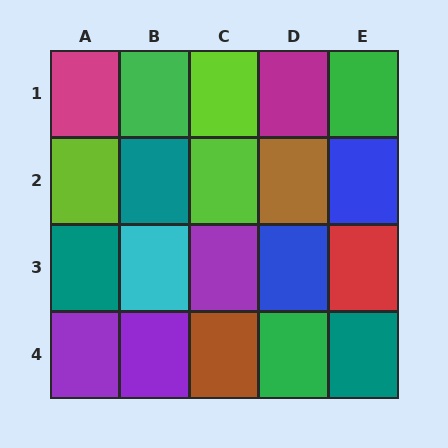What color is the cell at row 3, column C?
Purple.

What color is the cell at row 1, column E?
Green.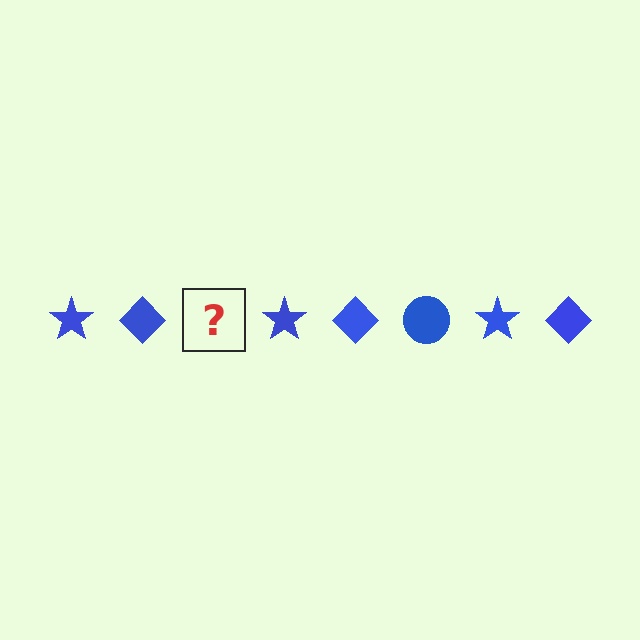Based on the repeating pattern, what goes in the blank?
The blank should be a blue circle.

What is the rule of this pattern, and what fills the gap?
The rule is that the pattern cycles through star, diamond, circle shapes in blue. The gap should be filled with a blue circle.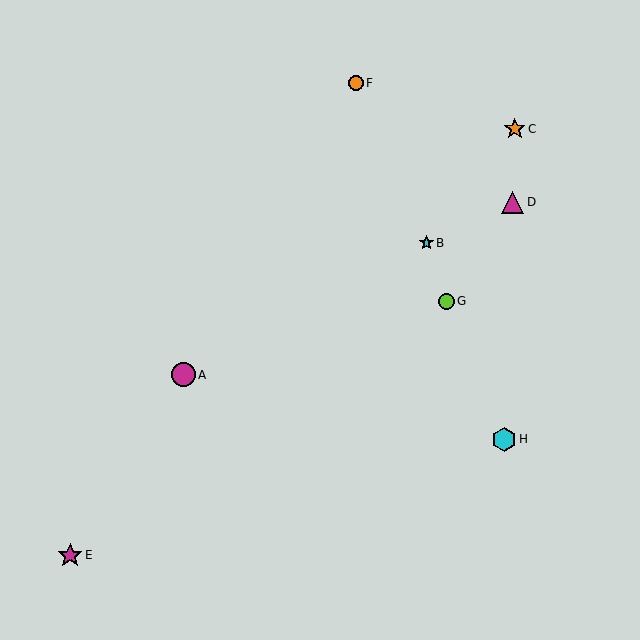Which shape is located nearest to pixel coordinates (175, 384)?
The magenta circle (labeled A) at (183, 375) is nearest to that location.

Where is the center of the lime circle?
The center of the lime circle is at (446, 301).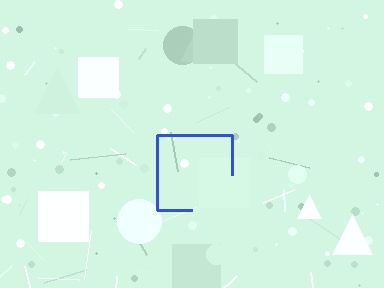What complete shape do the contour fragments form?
The contour fragments form a square.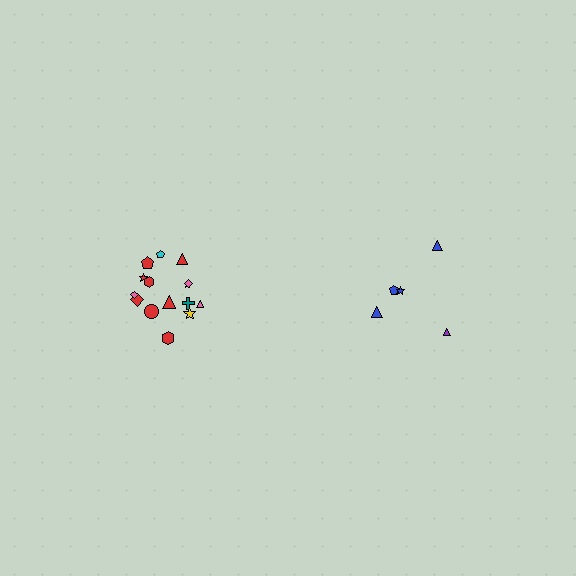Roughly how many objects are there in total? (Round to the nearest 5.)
Roughly 20 objects in total.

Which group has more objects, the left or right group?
The left group.